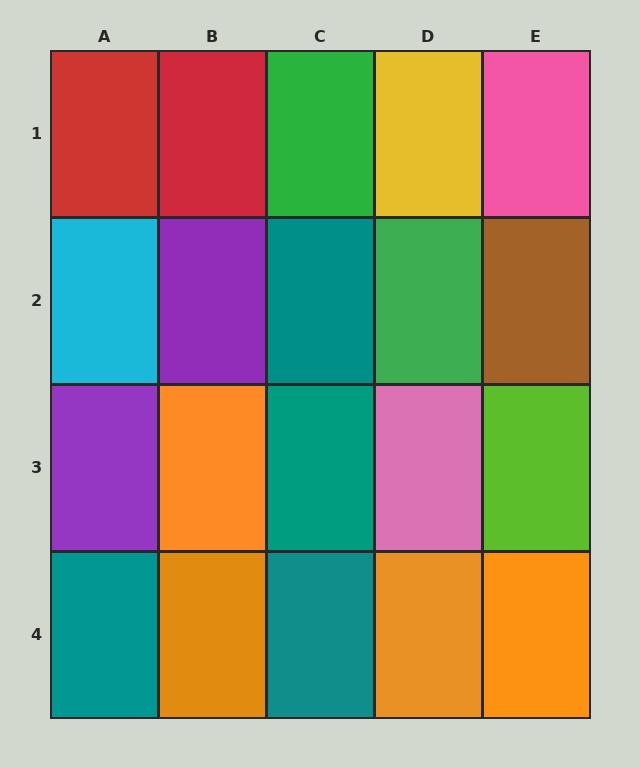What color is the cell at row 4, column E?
Orange.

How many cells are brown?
1 cell is brown.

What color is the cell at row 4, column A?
Teal.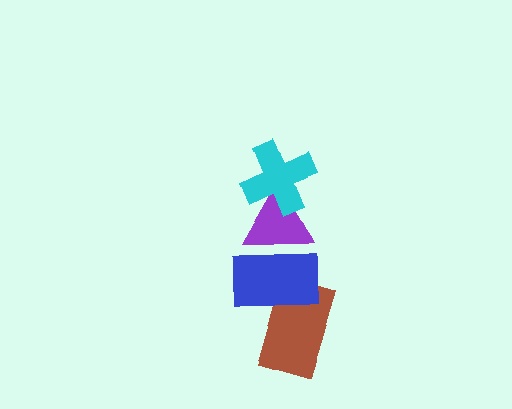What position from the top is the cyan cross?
The cyan cross is 1st from the top.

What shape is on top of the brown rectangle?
The blue rectangle is on top of the brown rectangle.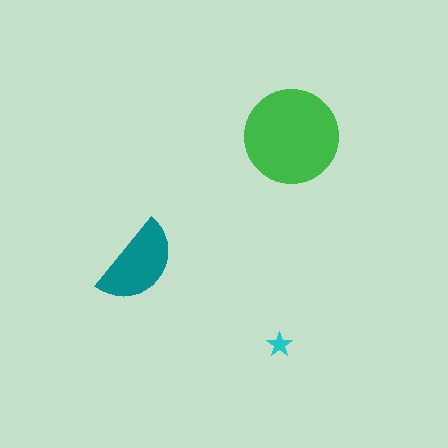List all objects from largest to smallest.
The green circle, the teal semicircle, the cyan star.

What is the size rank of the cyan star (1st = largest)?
3rd.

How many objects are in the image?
There are 3 objects in the image.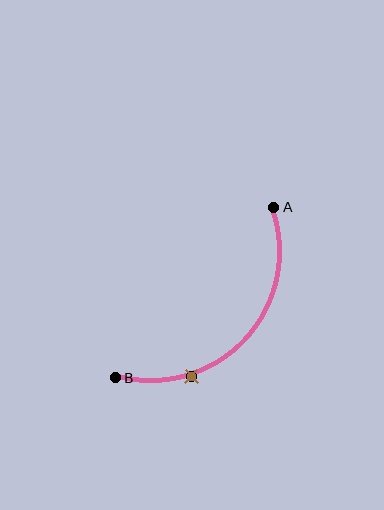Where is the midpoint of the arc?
The arc midpoint is the point on the curve farthest from the straight line joining A and B. It sits below and to the right of that line.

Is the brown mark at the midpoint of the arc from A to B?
No. The brown mark lies on the arc but is closer to endpoint B. The arc midpoint would be at the point on the curve equidistant along the arc from both A and B.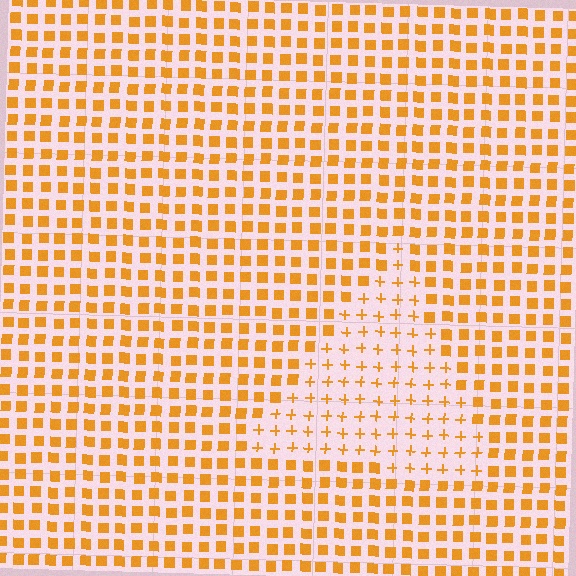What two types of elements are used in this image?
The image uses plus signs inside the triangle region and squares outside it.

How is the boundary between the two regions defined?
The boundary is defined by a change in element shape: plus signs inside vs. squares outside. All elements share the same color and spacing.